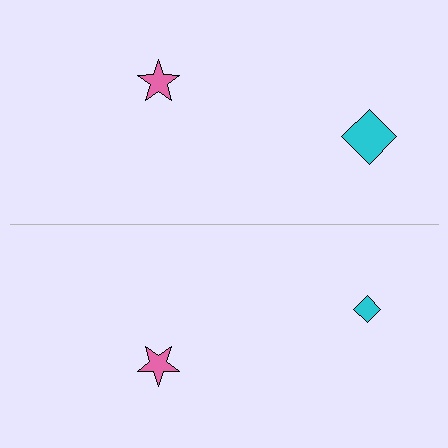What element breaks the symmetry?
The cyan diamond on the bottom side has a different size than its mirror counterpart.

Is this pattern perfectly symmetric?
No, the pattern is not perfectly symmetric. The cyan diamond on the bottom side has a different size than its mirror counterpart.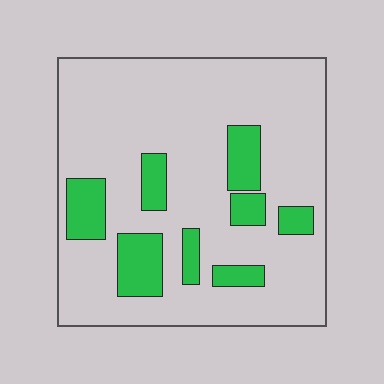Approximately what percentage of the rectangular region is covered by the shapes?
Approximately 20%.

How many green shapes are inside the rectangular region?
8.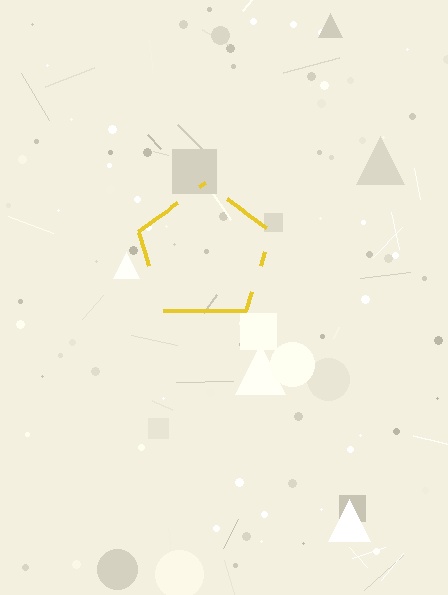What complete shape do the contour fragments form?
The contour fragments form a pentagon.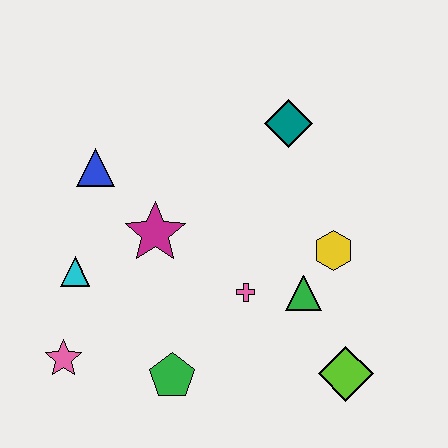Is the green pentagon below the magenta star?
Yes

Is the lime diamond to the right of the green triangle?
Yes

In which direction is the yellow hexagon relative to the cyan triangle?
The yellow hexagon is to the right of the cyan triangle.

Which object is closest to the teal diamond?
The yellow hexagon is closest to the teal diamond.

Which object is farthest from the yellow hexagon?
The pink star is farthest from the yellow hexagon.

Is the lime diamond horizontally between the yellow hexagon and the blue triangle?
No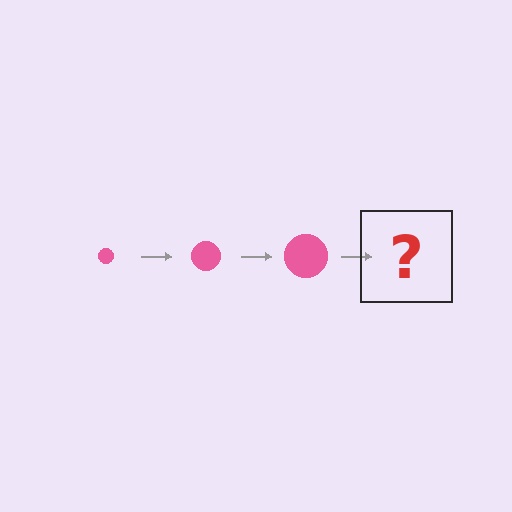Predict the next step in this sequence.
The next step is a pink circle, larger than the previous one.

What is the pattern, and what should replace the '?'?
The pattern is that the circle gets progressively larger each step. The '?' should be a pink circle, larger than the previous one.